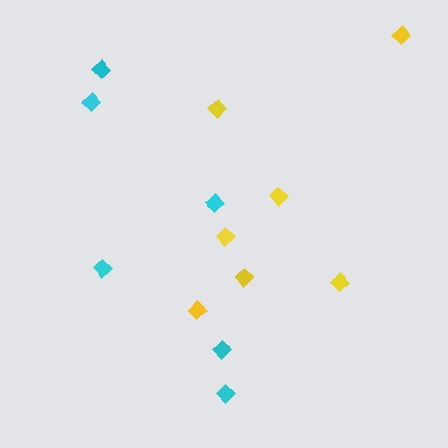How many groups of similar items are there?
There are 2 groups: one group of yellow diamonds (7) and one group of cyan diamonds (6).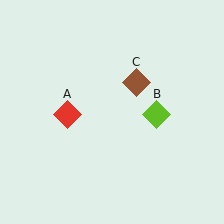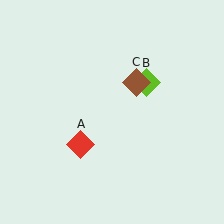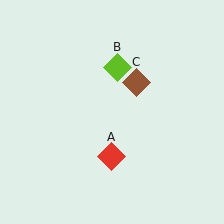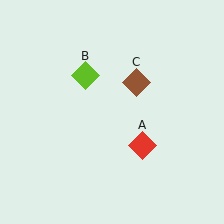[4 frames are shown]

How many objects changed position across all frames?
2 objects changed position: red diamond (object A), lime diamond (object B).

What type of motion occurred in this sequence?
The red diamond (object A), lime diamond (object B) rotated counterclockwise around the center of the scene.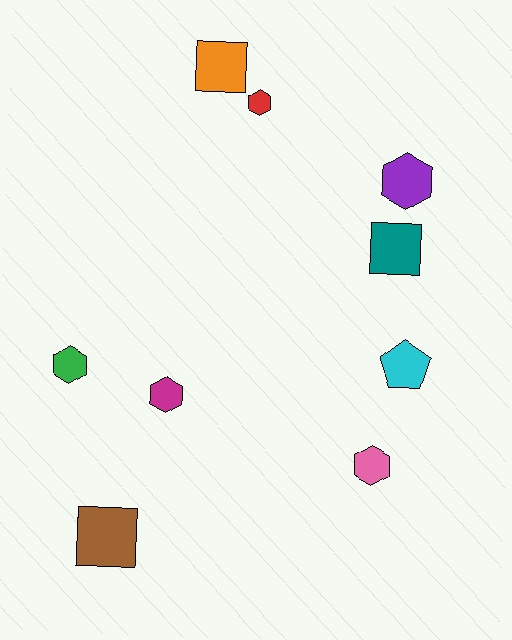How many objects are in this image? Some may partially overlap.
There are 9 objects.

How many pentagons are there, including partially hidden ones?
There is 1 pentagon.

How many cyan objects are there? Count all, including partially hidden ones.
There is 1 cyan object.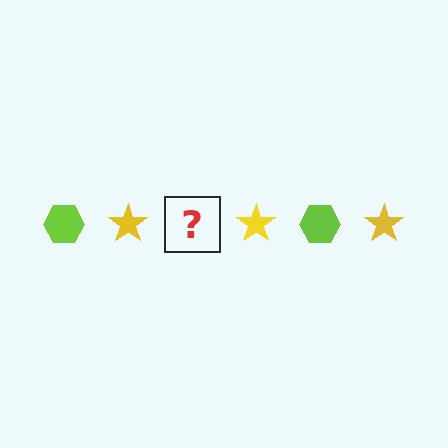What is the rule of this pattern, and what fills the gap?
The rule is that the pattern alternates between lime hexagon and yellow star. The gap should be filled with a lime hexagon.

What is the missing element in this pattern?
The missing element is a lime hexagon.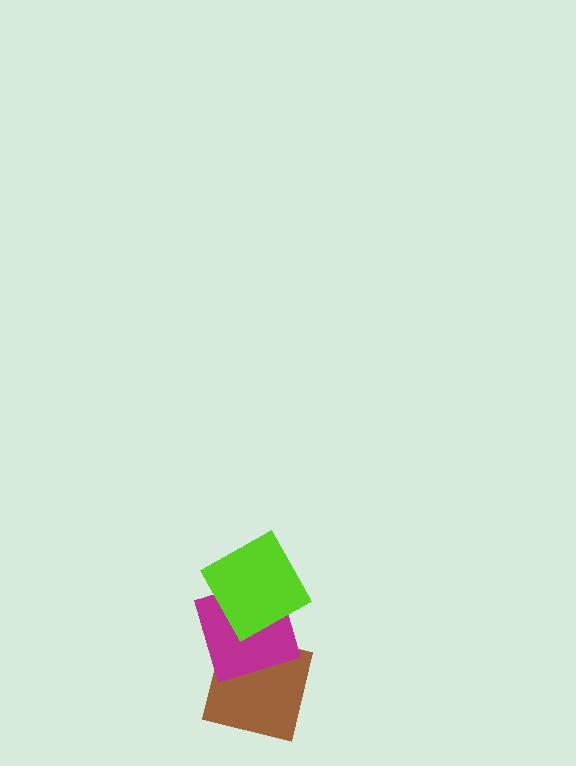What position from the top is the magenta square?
The magenta square is 2nd from the top.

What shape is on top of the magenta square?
The lime square is on top of the magenta square.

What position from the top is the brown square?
The brown square is 3rd from the top.